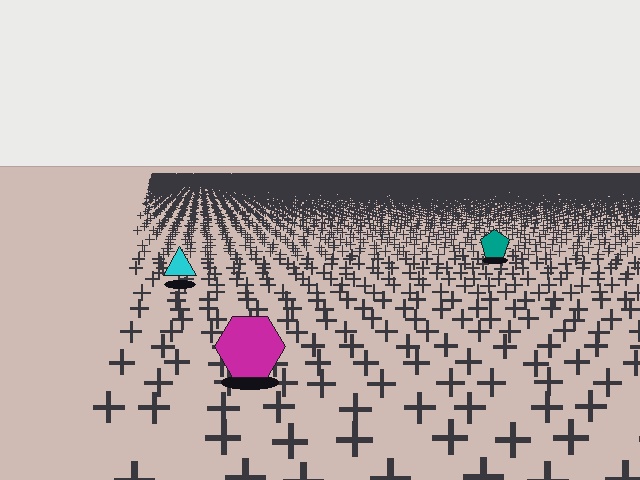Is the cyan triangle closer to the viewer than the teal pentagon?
Yes. The cyan triangle is closer — you can tell from the texture gradient: the ground texture is coarser near it.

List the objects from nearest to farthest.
From nearest to farthest: the magenta hexagon, the cyan triangle, the teal pentagon.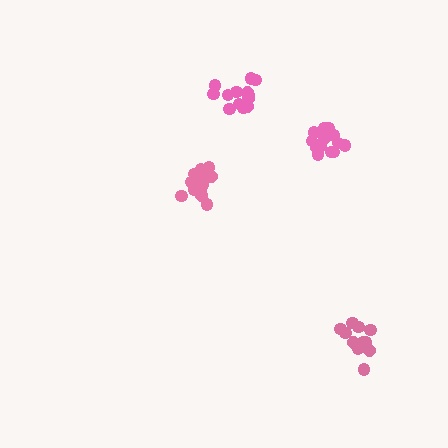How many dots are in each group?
Group 1: 16 dots, Group 2: 16 dots, Group 3: 13 dots, Group 4: 12 dots (57 total).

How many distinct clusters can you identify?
There are 4 distinct clusters.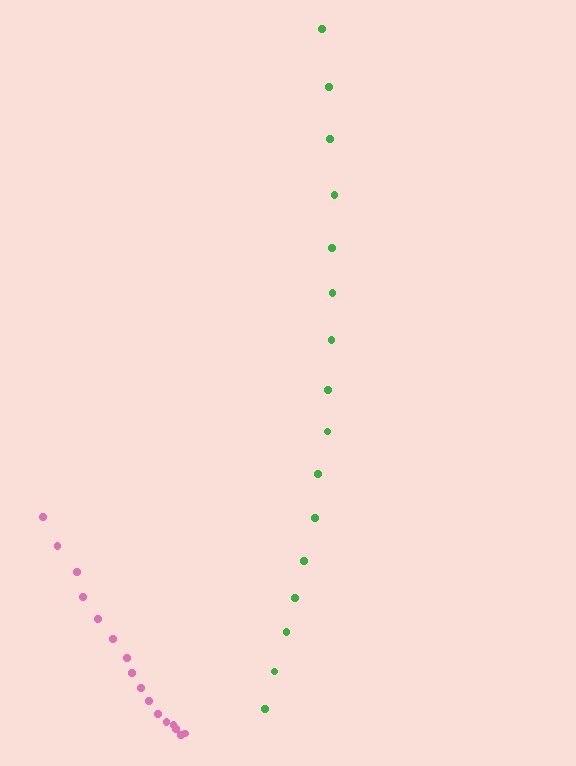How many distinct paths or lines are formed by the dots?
There are 2 distinct paths.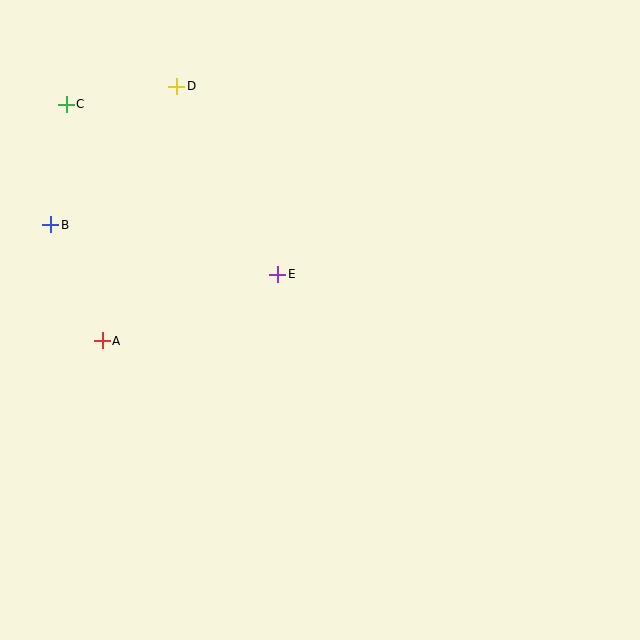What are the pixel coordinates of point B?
Point B is at (51, 225).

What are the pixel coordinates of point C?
Point C is at (66, 104).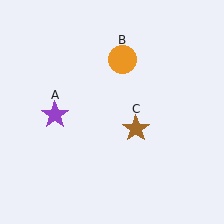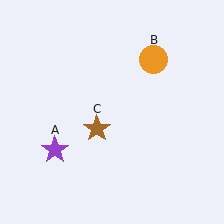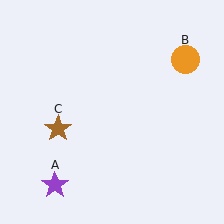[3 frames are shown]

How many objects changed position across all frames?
3 objects changed position: purple star (object A), orange circle (object B), brown star (object C).